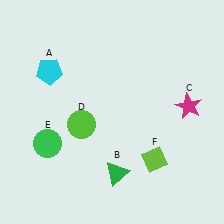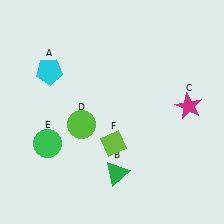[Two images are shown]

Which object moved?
The lime diamond (F) moved left.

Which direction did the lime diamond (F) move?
The lime diamond (F) moved left.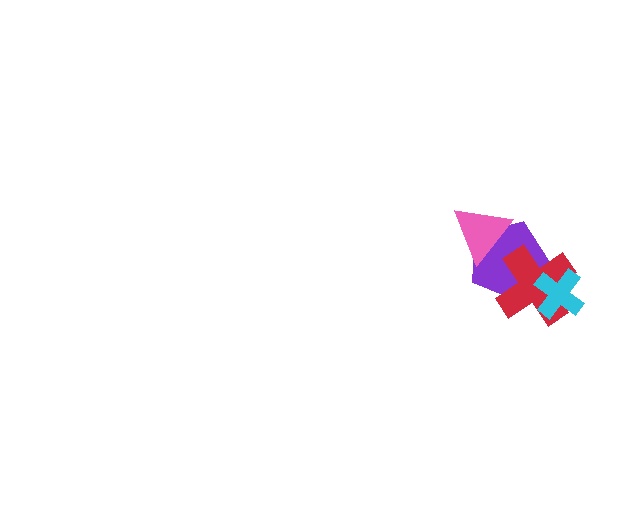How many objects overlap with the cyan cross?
2 objects overlap with the cyan cross.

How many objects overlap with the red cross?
2 objects overlap with the red cross.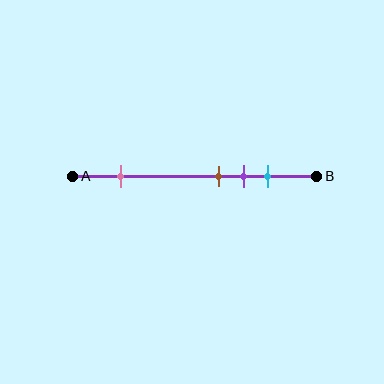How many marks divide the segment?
There are 4 marks dividing the segment.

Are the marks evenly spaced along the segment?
No, the marks are not evenly spaced.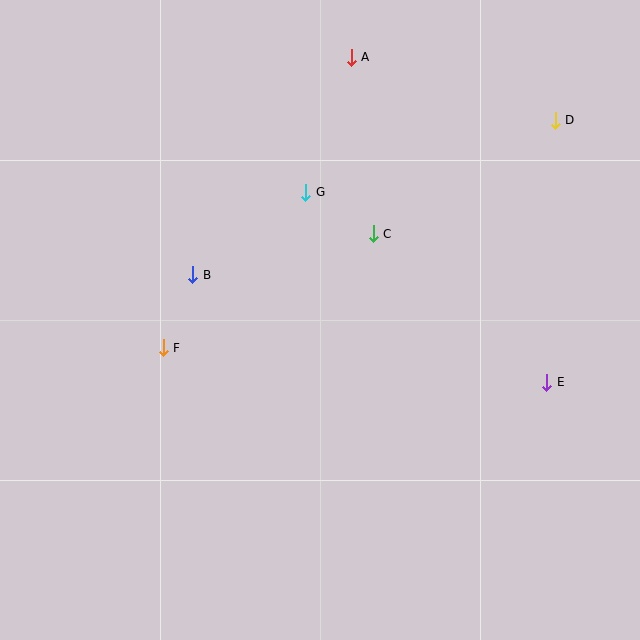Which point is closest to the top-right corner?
Point D is closest to the top-right corner.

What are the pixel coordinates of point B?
Point B is at (193, 275).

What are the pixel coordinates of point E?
Point E is at (547, 382).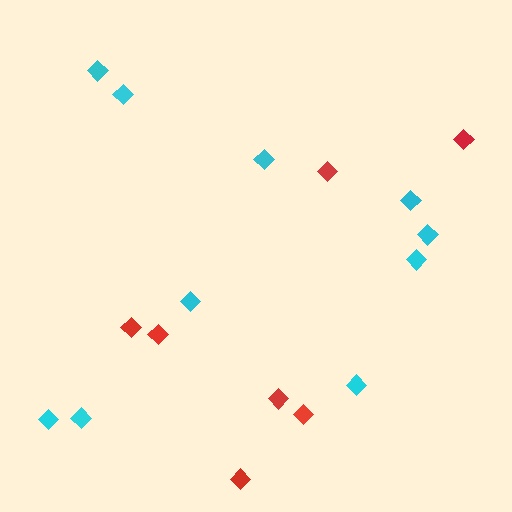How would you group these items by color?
There are 2 groups: one group of cyan diamonds (10) and one group of red diamonds (7).